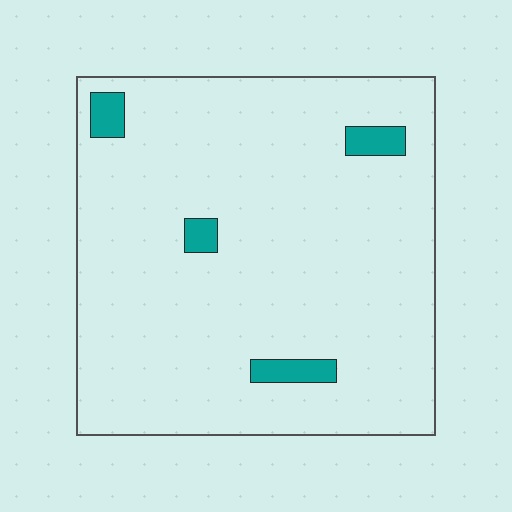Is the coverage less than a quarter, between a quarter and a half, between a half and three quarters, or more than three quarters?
Less than a quarter.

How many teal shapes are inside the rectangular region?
4.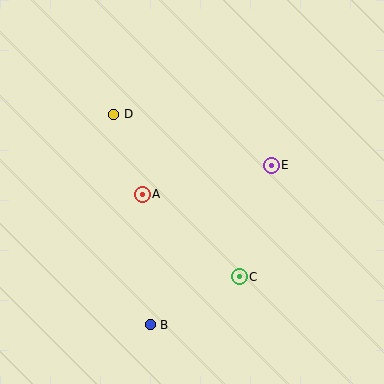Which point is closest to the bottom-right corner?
Point C is closest to the bottom-right corner.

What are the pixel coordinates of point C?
Point C is at (239, 277).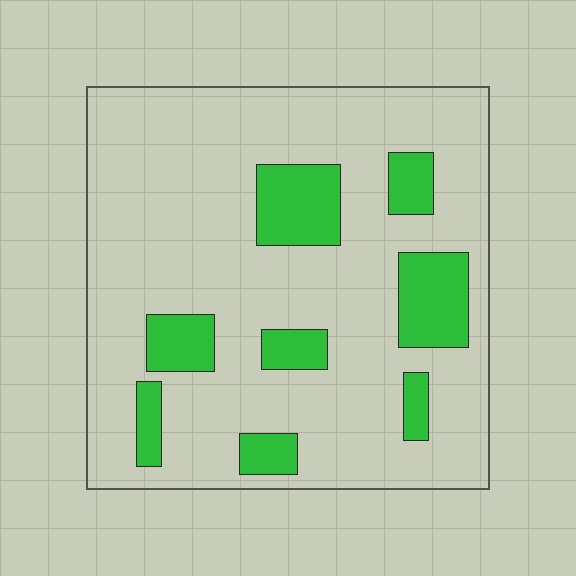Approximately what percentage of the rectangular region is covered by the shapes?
Approximately 20%.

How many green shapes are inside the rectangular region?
8.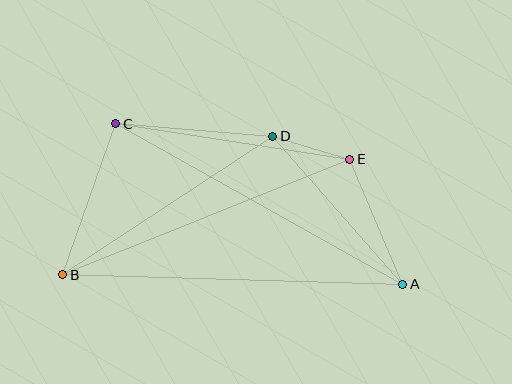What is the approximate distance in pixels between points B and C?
The distance between B and C is approximately 160 pixels.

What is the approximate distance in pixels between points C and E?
The distance between C and E is approximately 237 pixels.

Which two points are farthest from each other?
Points A and B are farthest from each other.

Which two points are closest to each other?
Points D and E are closest to each other.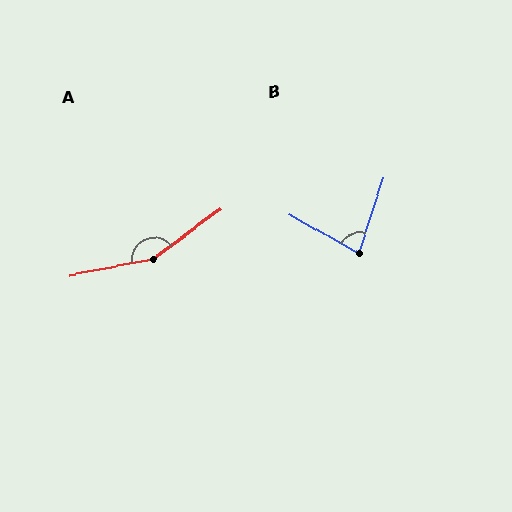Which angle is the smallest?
B, at approximately 79 degrees.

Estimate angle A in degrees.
Approximately 155 degrees.